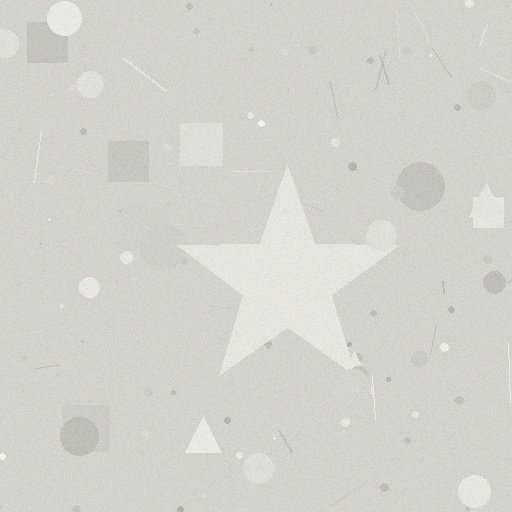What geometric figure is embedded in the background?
A star is embedded in the background.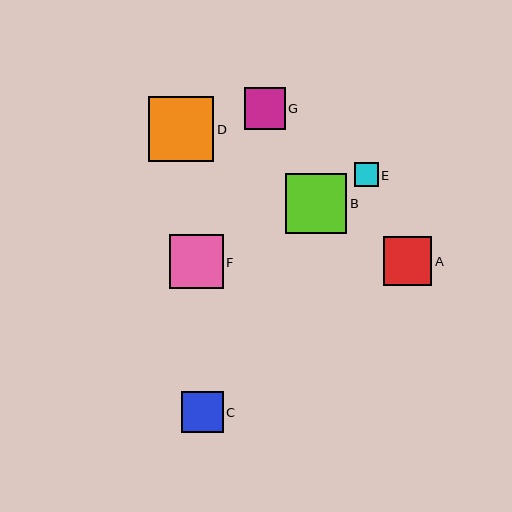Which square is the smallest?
Square E is the smallest with a size of approximately 24 pixels.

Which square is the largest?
Square D is the largest with a size of approximately 65 pixels.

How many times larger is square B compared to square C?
Square B is approximately 1.5 times the size of square C.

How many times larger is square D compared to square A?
Square D is approximately 1.3 times the size of square A.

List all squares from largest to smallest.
From largest to smallest: D, B, F, A, C, G, E.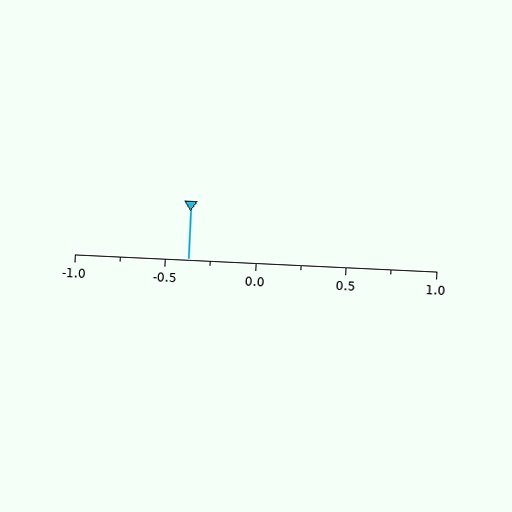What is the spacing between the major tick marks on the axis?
The major ticks are spaced 0.5 apart.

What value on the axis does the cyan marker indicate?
The marker indicates approximately -0.38.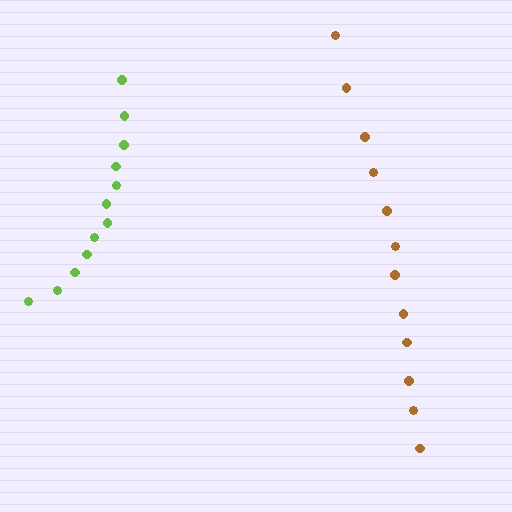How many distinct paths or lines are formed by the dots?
There are 2 distinct paths.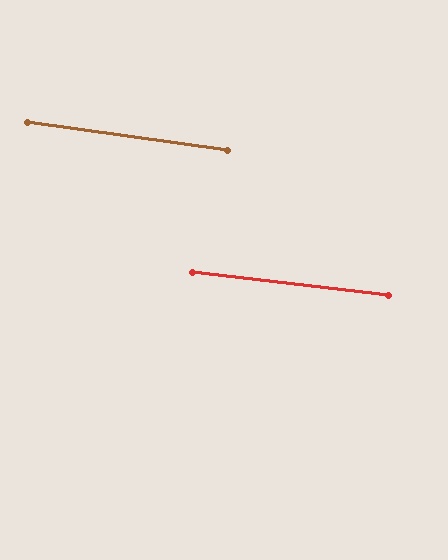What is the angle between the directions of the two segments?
Approximately 1 degree.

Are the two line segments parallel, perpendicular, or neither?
Parallel — their directions differ by only 1.2°.